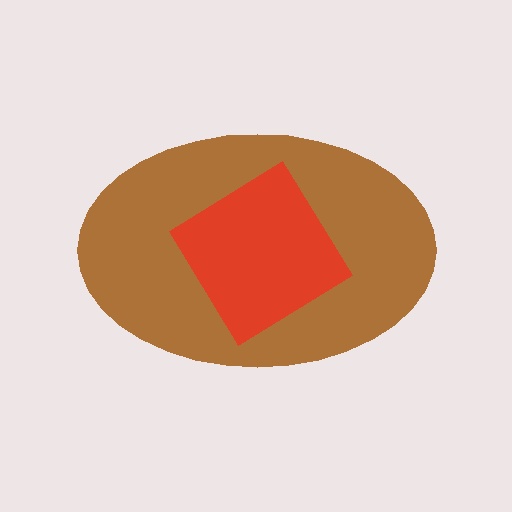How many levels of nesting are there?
2.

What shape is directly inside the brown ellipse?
The red diamond.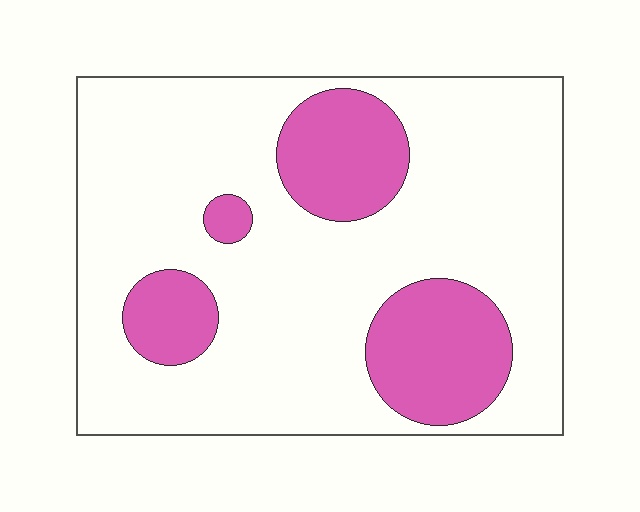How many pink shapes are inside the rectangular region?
4.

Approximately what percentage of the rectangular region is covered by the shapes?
Approximately 25%.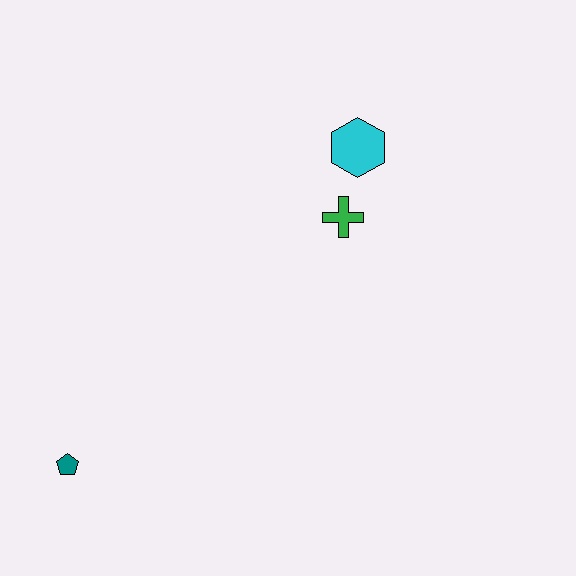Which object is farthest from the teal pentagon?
The cyan hexagon is farthest from the teal pentagon.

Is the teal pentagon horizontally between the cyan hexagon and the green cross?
No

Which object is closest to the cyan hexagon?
The green cross is closest to the cyan hexagon.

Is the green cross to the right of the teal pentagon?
Yes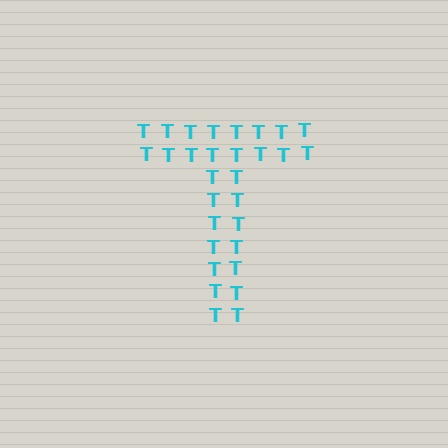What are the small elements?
The small elements are letter T's.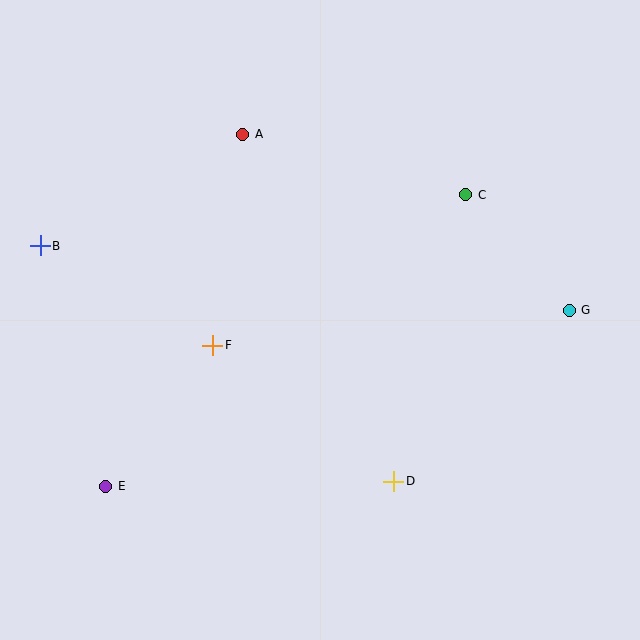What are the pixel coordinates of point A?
Point A is at (243, 134).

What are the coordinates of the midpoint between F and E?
The midpoint between F and E is at (159, 416).